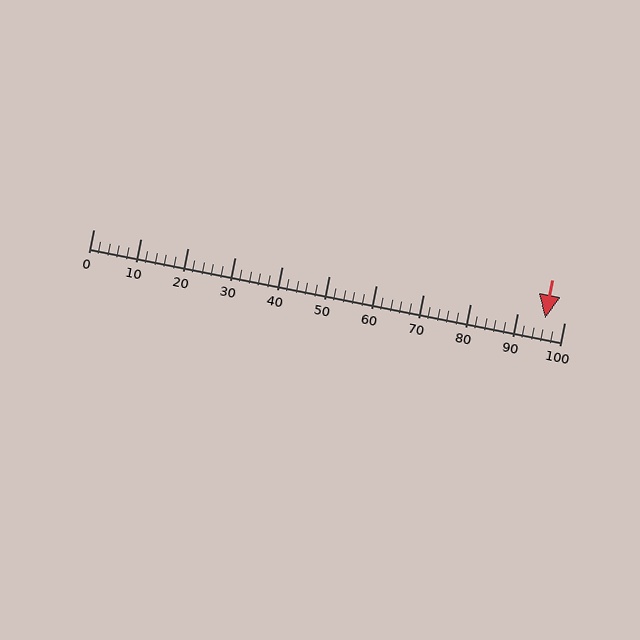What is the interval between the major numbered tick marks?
The major tick marks are spaced 10 units apart.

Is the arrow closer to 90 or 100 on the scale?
The arrow is closer to 100.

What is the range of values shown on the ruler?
The ruler shows values from 0 to 100.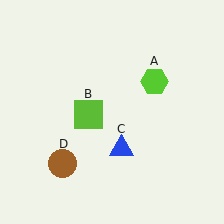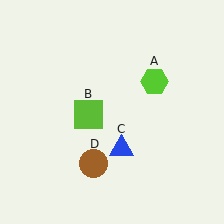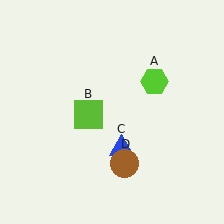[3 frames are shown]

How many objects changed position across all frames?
1 object changed position: brown circle (object D).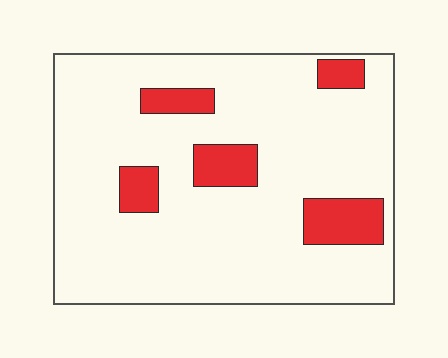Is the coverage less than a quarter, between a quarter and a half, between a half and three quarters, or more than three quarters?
Less than a quarter.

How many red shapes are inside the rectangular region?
5.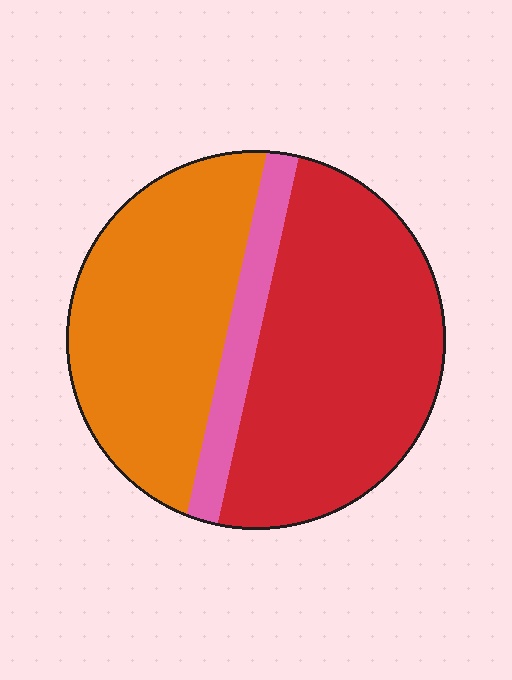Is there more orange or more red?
Red.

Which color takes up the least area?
Pink, at roughly 10%.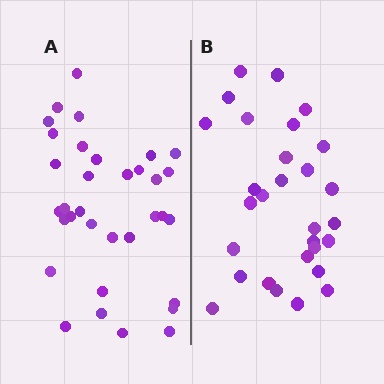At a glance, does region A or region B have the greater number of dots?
Region A (the left region) has more dots.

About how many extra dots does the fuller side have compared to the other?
Region A has about 5 more dots than region B.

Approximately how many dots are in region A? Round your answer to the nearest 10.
About 30 dots. (The exact count is 34, which rounds to 30.)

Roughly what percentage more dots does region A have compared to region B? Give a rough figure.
About 15% more.